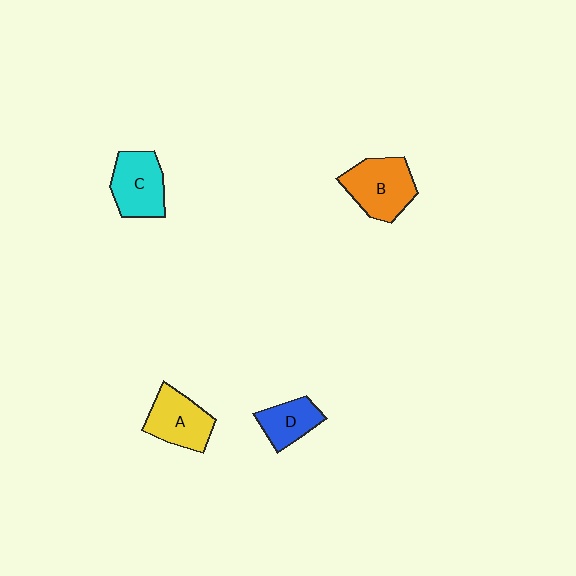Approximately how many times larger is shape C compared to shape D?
Approximately 1.4 times.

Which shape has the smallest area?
Shape D (blue).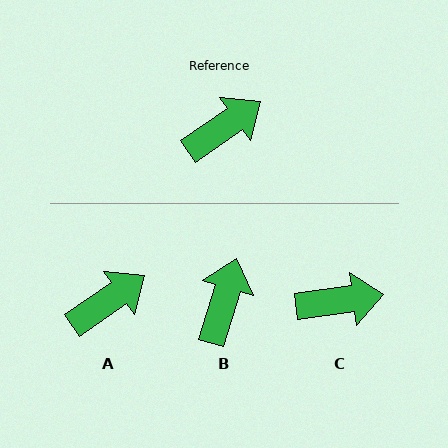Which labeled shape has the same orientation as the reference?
A.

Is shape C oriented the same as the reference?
No, it is off by about 27 degrees.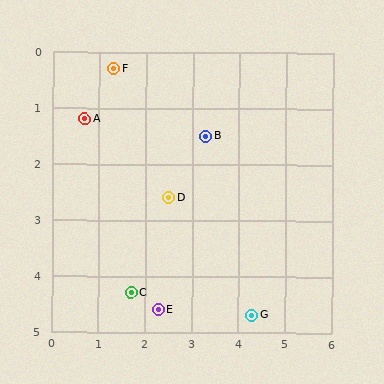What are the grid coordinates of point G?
Point G is at approximately (4.3, 4.7).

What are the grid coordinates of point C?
Point C is at approximately (1.7, 4.3).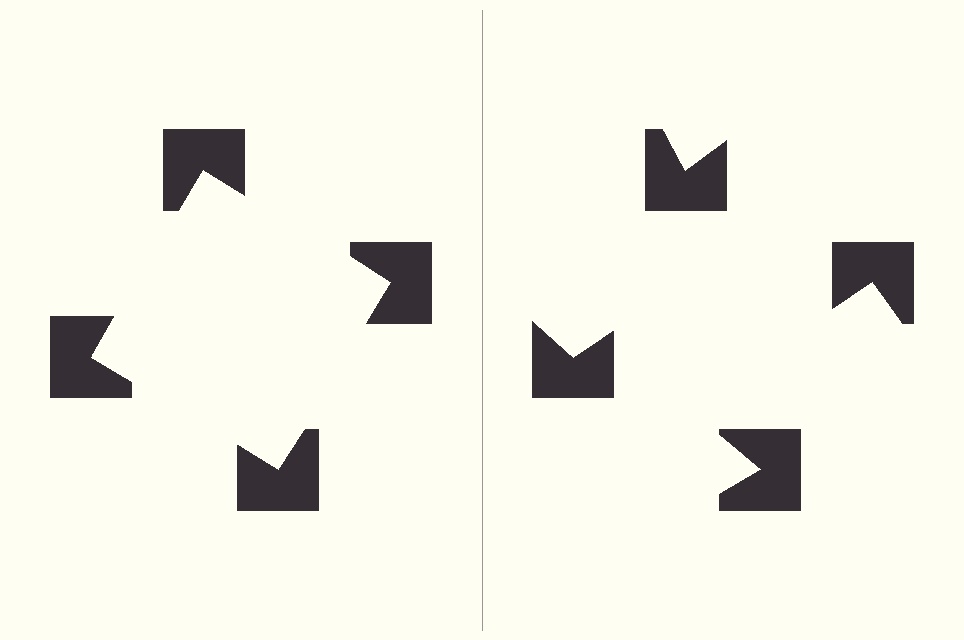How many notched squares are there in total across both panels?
8 — 4 on each side.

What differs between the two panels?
The notched squares are positioned identically on both sides; only the wedge orientations differ. On the left they align to a square; on the right they are misaligned.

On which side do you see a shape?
An illusory square appears on the left side. On the right side the wedge cuts are rotated, so no coherent shape forms.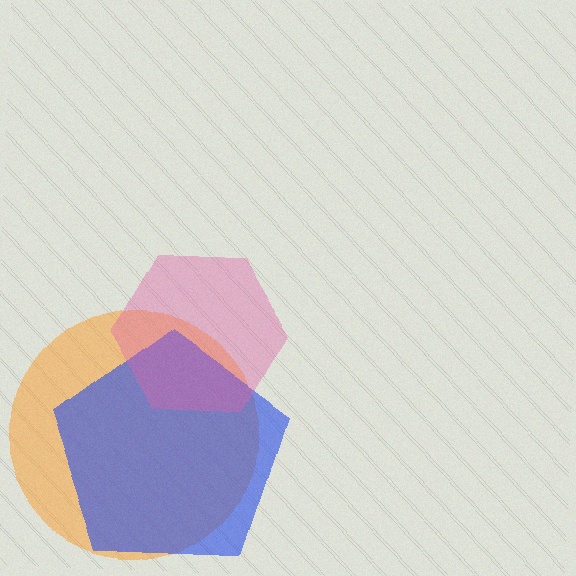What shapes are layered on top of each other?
The layered shapes are: an orange circle, a blue pentagon, a pink hexagon.